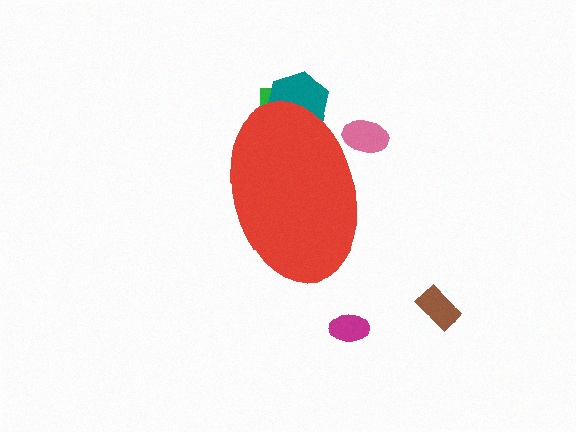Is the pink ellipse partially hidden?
Yes, the pink ellipse is partially hidden behind the red ellipse.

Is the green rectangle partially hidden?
Yes, the green rectangle is partially hidden behind the red ellipse.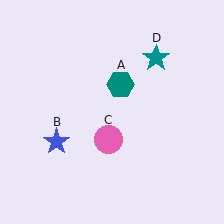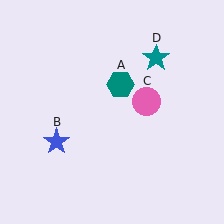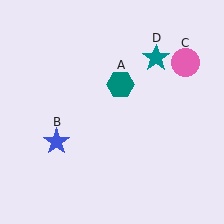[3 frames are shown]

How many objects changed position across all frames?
1 object changed position: pink circle (object C).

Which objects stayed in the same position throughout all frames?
Teal hexagon (object A) and blue star (object B) and teal star (object D) remained stationary.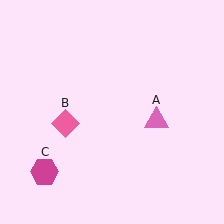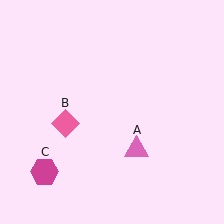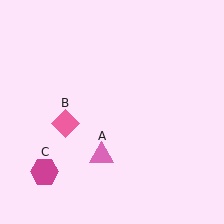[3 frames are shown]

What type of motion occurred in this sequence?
The pink triangle (object A) rotated clockwise around the center of the scene.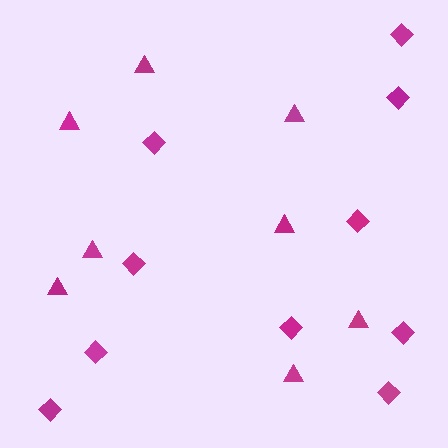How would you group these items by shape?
There are 2 groups: one group of triangles (8) and one group of diamonds (10).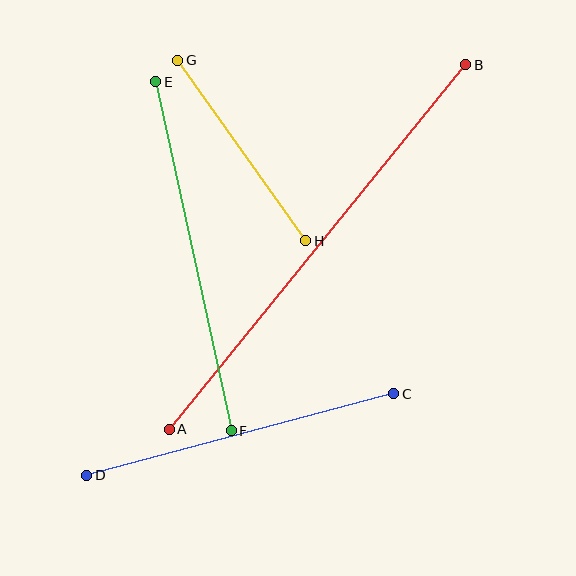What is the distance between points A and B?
The distance is approximately 470 pixels.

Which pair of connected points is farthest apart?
Points A and B are farthest apart.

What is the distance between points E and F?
The distance is approximately 357 pixels.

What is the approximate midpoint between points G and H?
The midpoint is at approximately (242, 150) pixels.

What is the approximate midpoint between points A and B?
The midpoint is at approximately (317, 247) pixels.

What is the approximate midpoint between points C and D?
The midpoint is at approximately (240, 434) pixels.